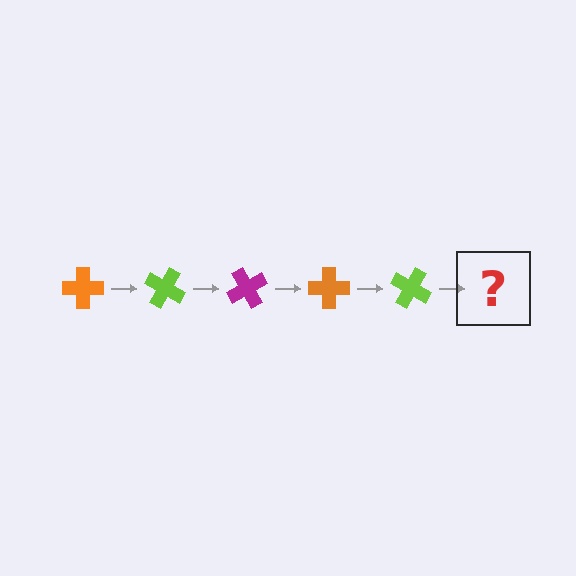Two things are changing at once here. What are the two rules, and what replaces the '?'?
The two rules are that it rotates 30 degrees each step and the color cycles through orange, lime, and magenta. The '?' should be a magenta cross, rotated 150 degrees from the start.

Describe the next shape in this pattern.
It should be a magenta cross, rotated 150 degrees from the start.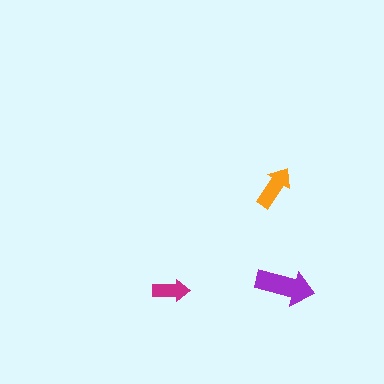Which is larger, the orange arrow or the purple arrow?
The purple one.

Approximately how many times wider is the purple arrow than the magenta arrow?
About 1.5 times wider.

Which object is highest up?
The orange arrow is topmost.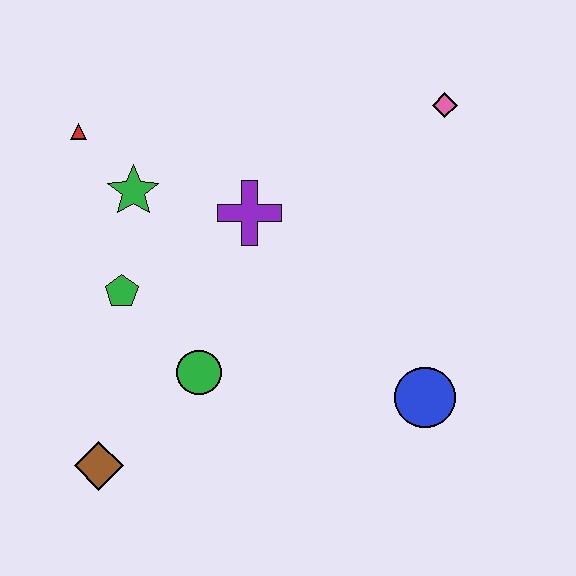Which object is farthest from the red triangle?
The blue circle is farthest from the red triangle.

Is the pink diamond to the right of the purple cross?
Yes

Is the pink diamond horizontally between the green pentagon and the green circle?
No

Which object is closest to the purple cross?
The green star is closest to the purple cross.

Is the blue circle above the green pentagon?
No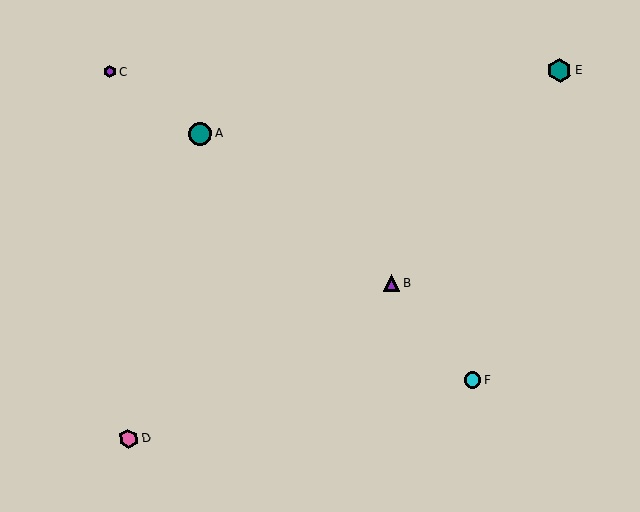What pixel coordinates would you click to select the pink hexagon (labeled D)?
Click at (128, 439) to select the pink hexagon D.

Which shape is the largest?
The teal hexagon (labeled E) is the largest.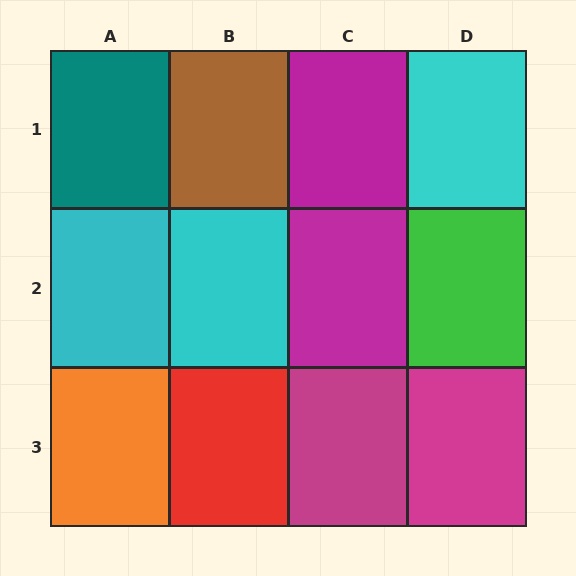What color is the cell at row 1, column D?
Cyan.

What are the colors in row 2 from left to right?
Cyan, cyan, magenta, green.